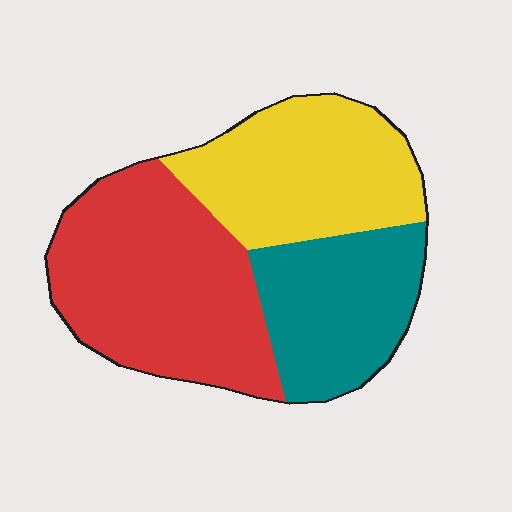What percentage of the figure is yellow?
Yellow covers 32% of the figure.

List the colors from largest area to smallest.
From largest to smallest: red, yellow, teal.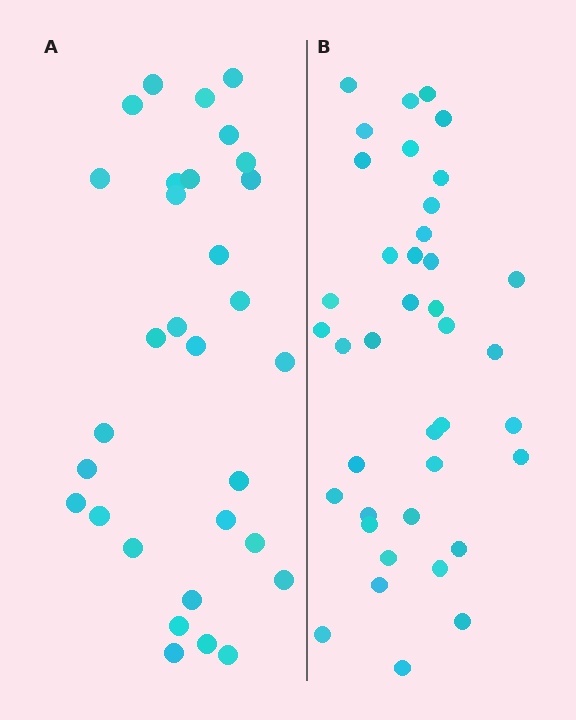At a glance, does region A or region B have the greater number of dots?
Region B (the right region) has more dots.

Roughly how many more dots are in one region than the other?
Region B has roughly 8 or so more dots than region A.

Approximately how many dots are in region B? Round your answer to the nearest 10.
About 40 dots. (The exact count is 39, which rounds to 40.)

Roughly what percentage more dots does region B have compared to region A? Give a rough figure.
About 25% more.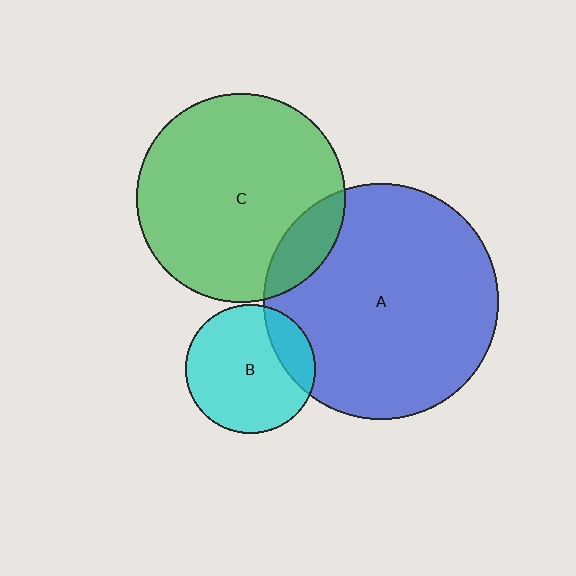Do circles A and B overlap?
Yes.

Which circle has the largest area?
Circle A (blue).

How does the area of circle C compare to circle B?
Approximately 2.6 times.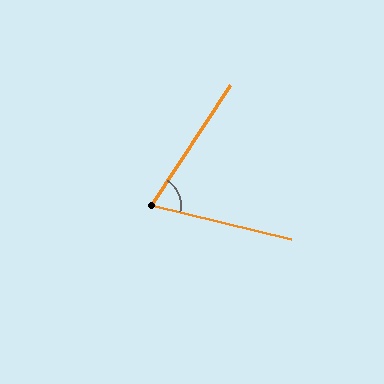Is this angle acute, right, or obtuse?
It is acute.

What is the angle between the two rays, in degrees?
Approximately 70 degrees.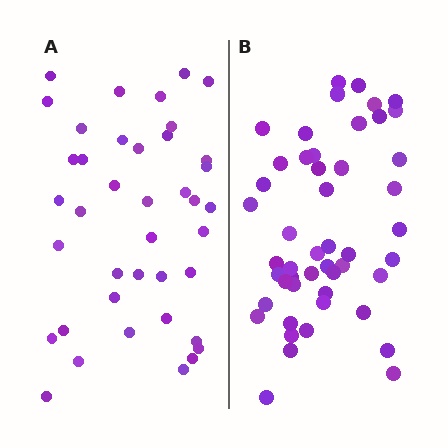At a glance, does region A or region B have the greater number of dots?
Region B (the right region) has more dots.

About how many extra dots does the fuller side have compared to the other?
Region B has roughly 8 or so more dots than region A.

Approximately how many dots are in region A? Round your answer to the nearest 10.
About 40 dots.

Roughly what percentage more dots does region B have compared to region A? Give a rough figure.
About 20% more.